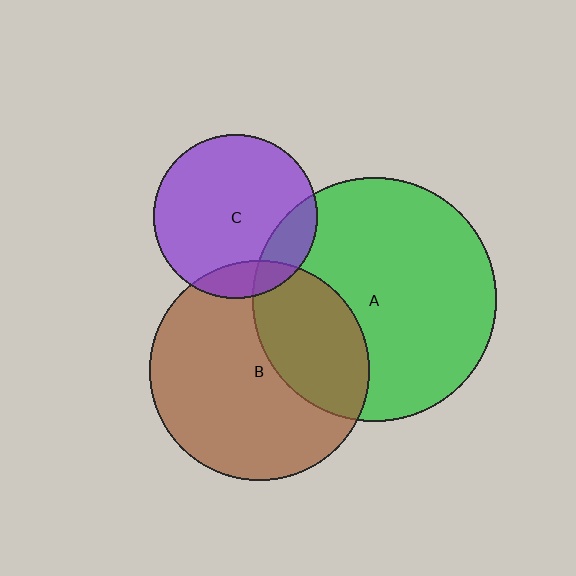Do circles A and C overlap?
Yes.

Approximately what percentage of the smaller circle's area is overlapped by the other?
Approximately 15%.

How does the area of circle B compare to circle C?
Approximately 1.8 times.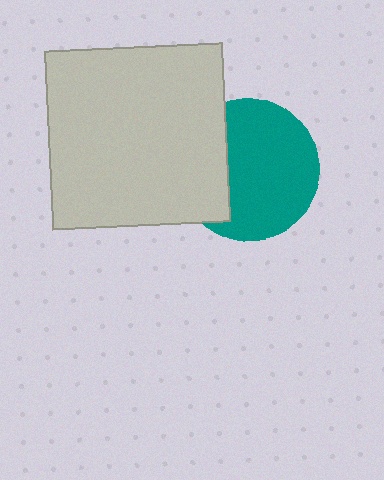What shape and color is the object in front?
The object in front is a light gray square.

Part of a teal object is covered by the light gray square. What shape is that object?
It is a circle.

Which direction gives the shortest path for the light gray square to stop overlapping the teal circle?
Moving left gives the shortest separation.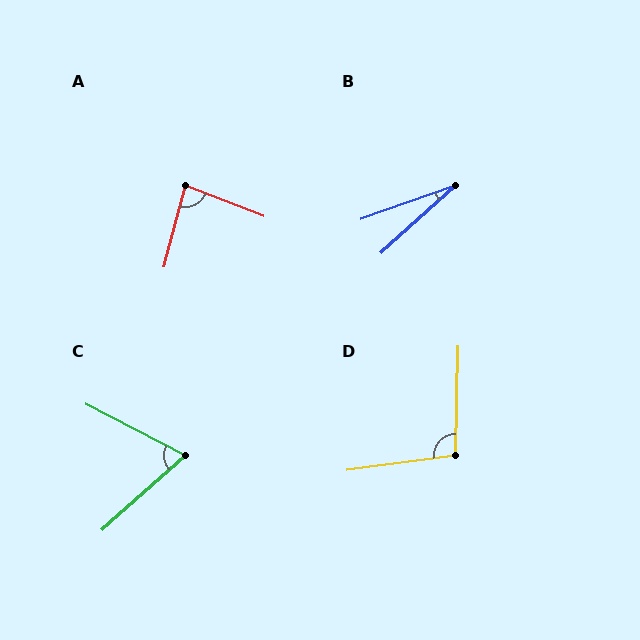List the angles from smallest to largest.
B (23°), C (69°), A (84°), D (99°).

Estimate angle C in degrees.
Approximately 69 degrees.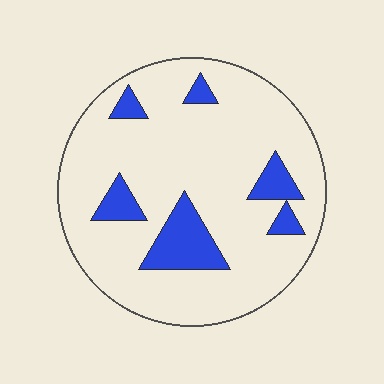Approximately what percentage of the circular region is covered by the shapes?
Approximately 15%.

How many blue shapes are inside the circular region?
6.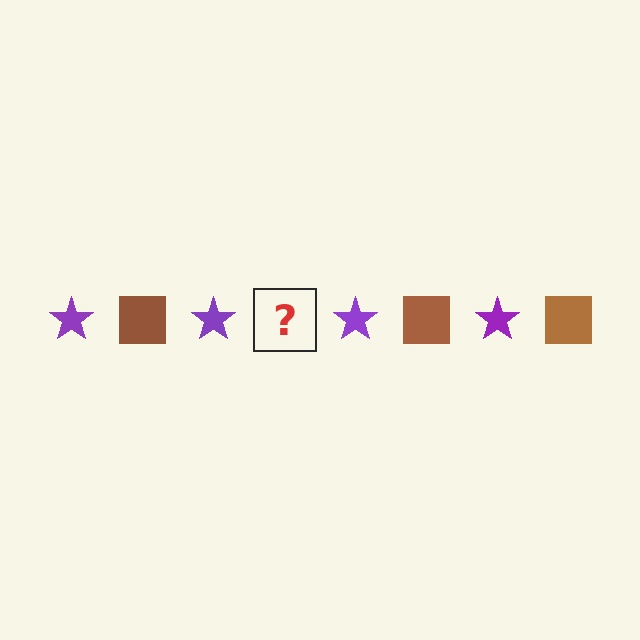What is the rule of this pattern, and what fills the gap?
The rule is that the pattern alternates between purple star and brown square. The gap should be filled with a brown square.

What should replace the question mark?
The question mark should be replaced with a brown square.